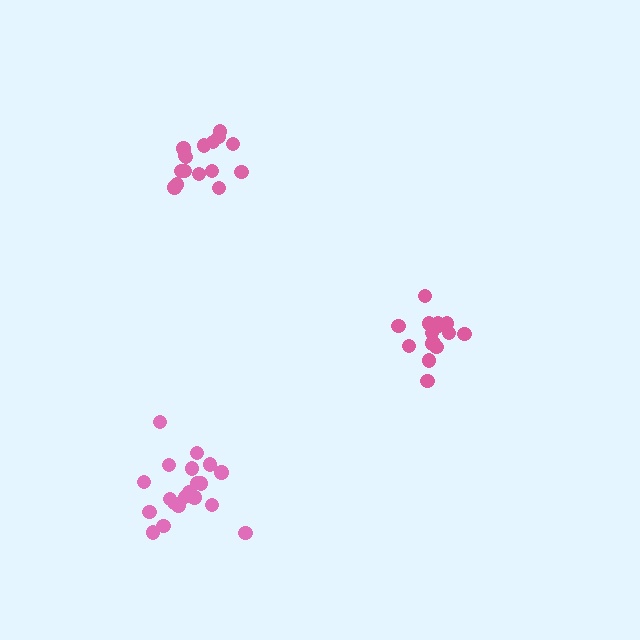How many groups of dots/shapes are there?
There are 3 groups.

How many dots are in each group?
Group 1: 15 dots, Group 2: 16 dots, Group 3: 20 dots (51 total).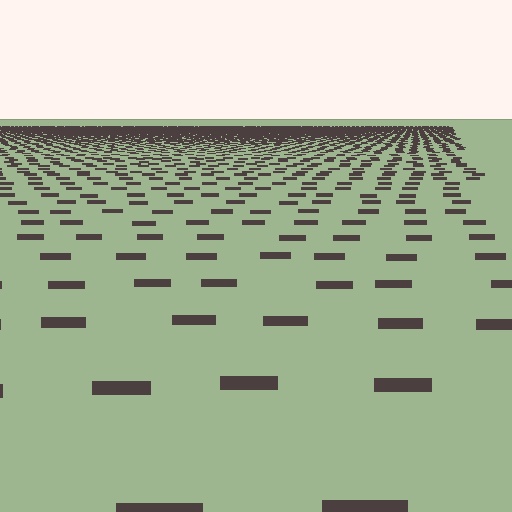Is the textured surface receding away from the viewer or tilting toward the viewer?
The surface is receding away from the viewer. Texture elements get smaller and denser toward the top.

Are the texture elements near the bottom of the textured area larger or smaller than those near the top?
Larger. Near the bottom, elements are closer to the viewer and appear at a bigger on-screen size.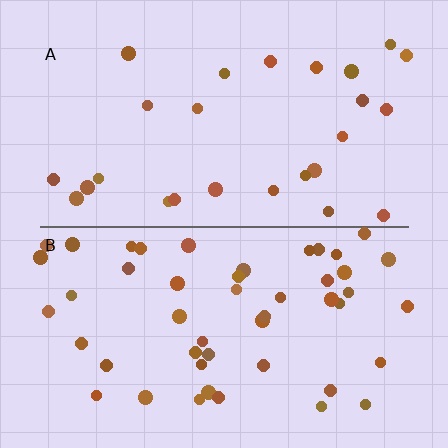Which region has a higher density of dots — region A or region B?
B (the bottom).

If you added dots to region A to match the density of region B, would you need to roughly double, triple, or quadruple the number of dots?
Approximately double.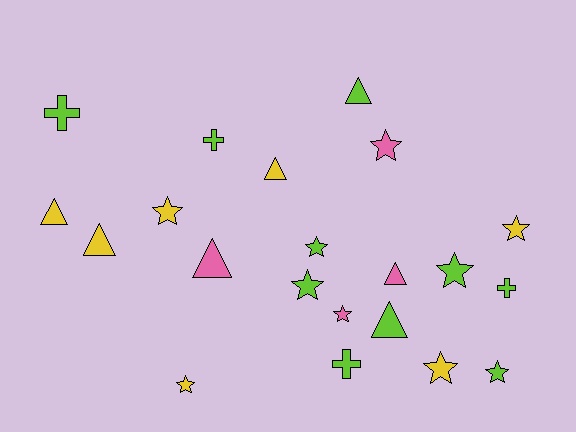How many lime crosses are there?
There are 4 lime crosses.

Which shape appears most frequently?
Star, with 10 objects.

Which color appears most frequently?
Lime, with 10 objects.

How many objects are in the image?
There are 21 objects.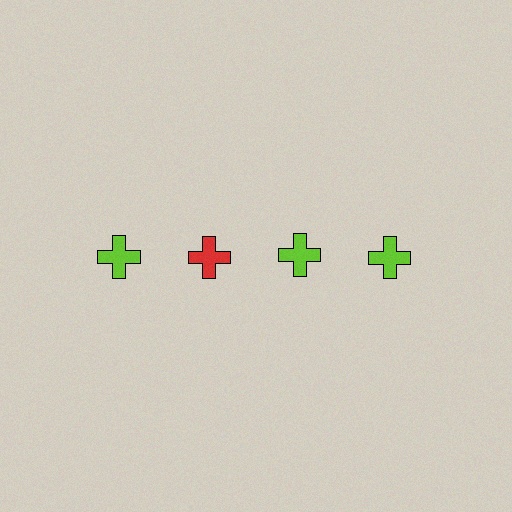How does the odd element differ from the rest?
It has a different color: red instead of lime.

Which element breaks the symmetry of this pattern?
The red cross in the top row, second from left column breaks the symmetry. All other shapes are lime crosses.